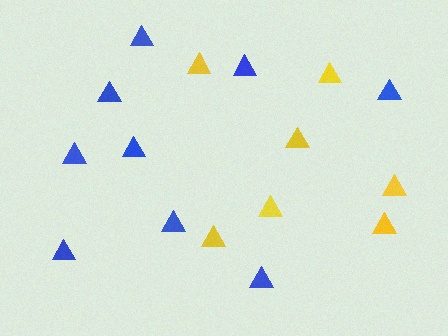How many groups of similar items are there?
There are 2 groups: one group of yellow triangles (7) and one group of blue triangles (9).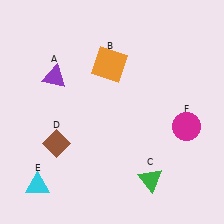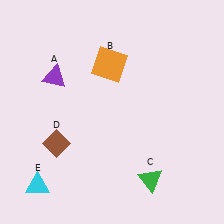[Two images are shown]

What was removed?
The magenta circle (F) was removed in Image 2.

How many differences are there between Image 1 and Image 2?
There is 1 difference between the two images.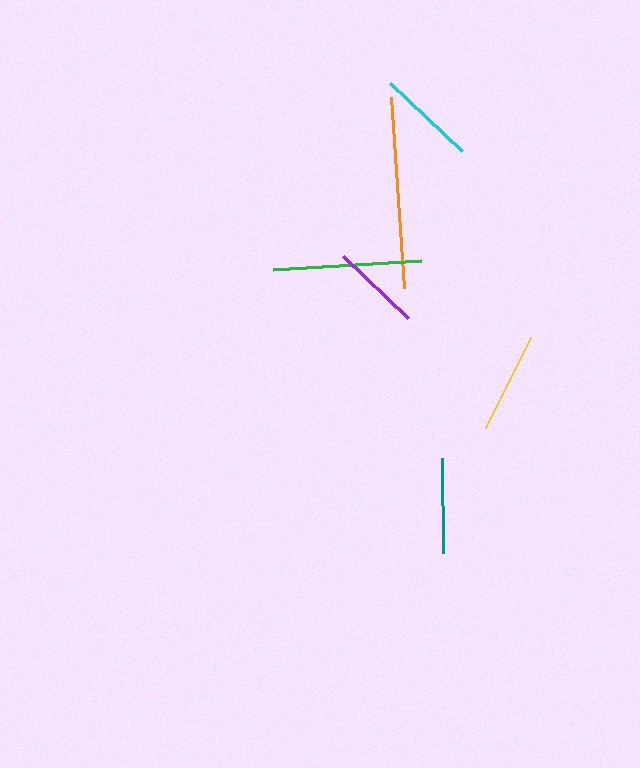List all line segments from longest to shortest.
From longest to shortest: orange, green, yellow, cyan, teal, purple.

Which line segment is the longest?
The orange line is the longest at approximately 192 pixels.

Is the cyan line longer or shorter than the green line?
The green line is longer than the cyan line.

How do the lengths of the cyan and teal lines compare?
The cyan and teal lines are approximately the same length.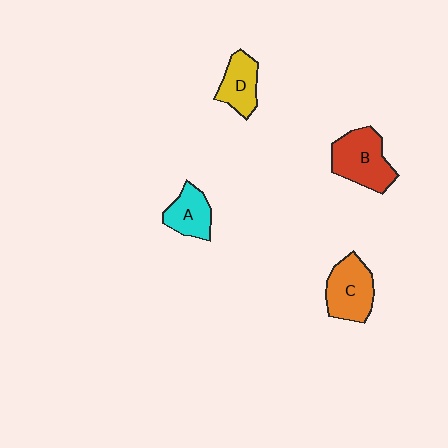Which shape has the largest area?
Shape B (red).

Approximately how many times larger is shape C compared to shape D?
Approximately 1.3 times.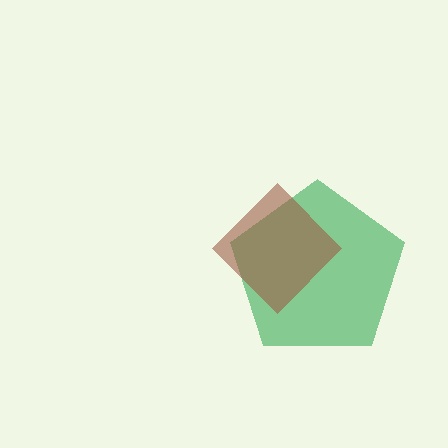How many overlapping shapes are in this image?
There are 2 overlapping shapes in the image.